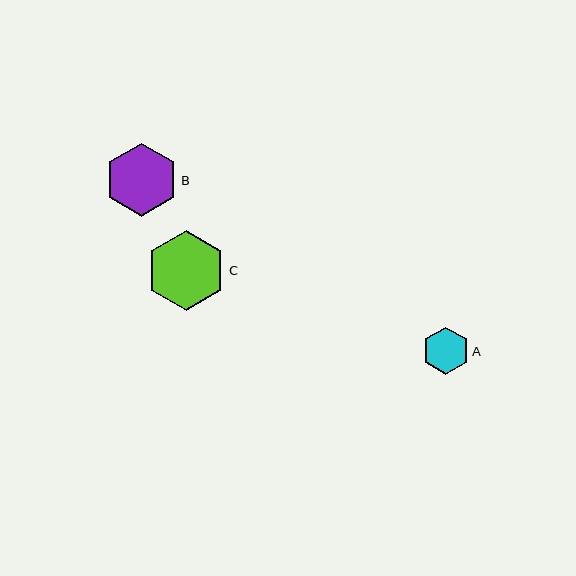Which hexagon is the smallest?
Hexagon A is the smallest with a size of approximately 47 pixels.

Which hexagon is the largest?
Hexagon C is the largest with a size of approximately 80 pixels.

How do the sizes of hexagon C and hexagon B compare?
Hexagon C and hexagon B are approximately the same size.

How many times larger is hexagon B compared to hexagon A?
Hexagon B is approximately 1.5 times the size of hexagon A.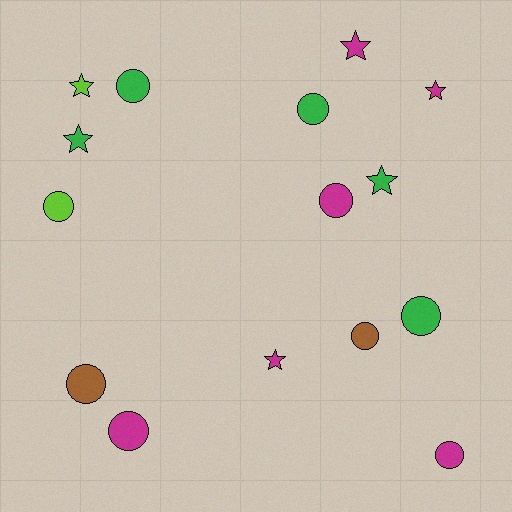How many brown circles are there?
There are 2 brown circles.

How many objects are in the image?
There are 15 objects.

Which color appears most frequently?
Magenta, with 6 objects.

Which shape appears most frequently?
Circle, with 9 objects.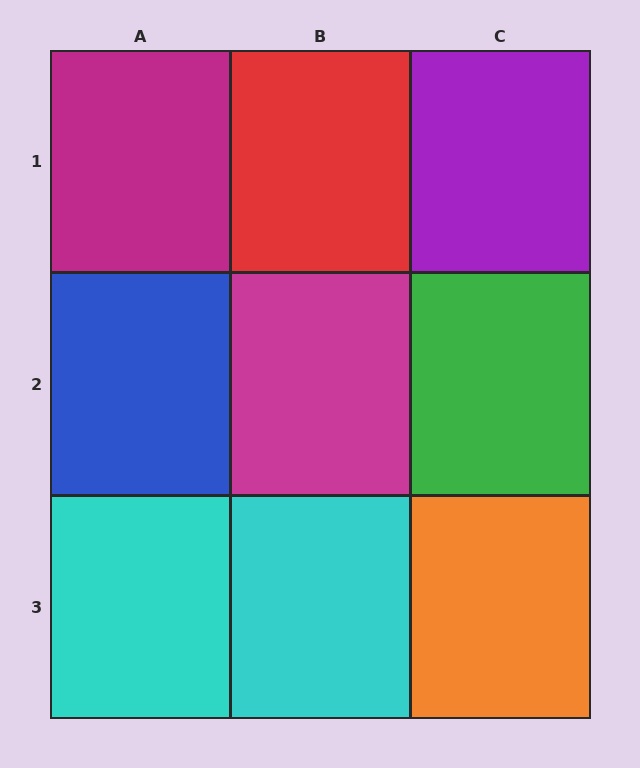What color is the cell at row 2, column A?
Blue.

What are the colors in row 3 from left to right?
Cyan, cyan, orange.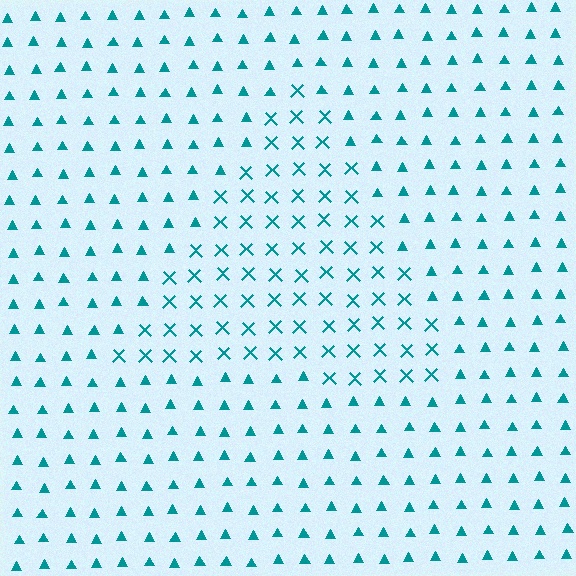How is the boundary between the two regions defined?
The boundary is defined by a change in element shape: X marks inside vs. triangles outside. All elements share the same color and spacing.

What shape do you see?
I see a triangle.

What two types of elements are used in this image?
The image uses X marks inside the triangle region and triangles outside it.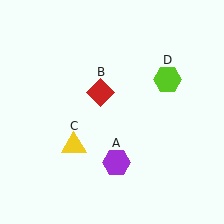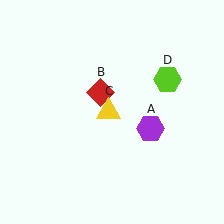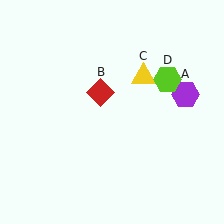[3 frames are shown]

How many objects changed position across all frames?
2 objects changed position: purple hexagon (object A), yellow triangle (object C).